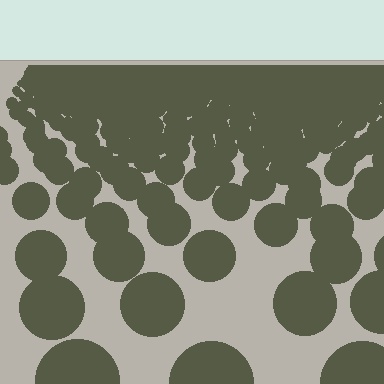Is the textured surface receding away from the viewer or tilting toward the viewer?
The surface is receding away from the viewer. Texture elements get smaller and denser toward the top.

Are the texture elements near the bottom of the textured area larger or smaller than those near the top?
Larger. Near the bottom, elements are closer to the viewer and appear at a bigger on-screen size.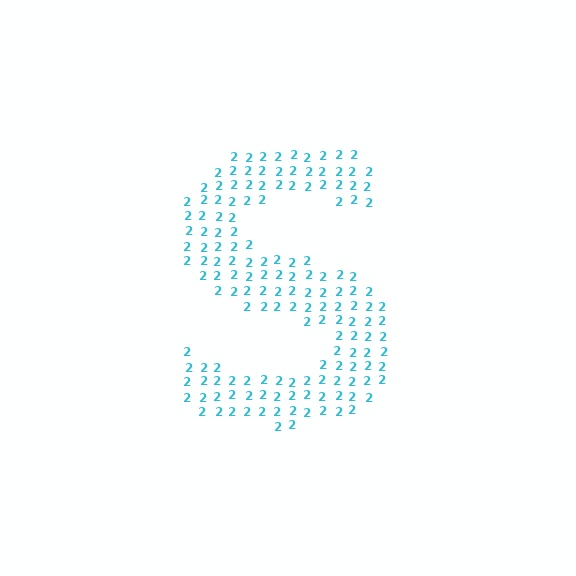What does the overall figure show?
The overall figure shows the letter S.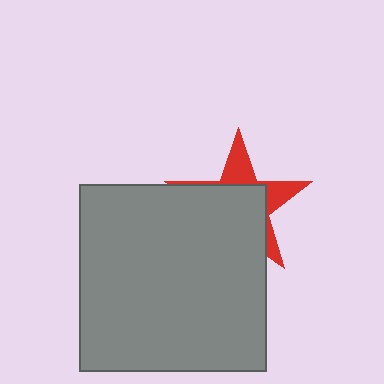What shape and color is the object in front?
The object in front is a gray square.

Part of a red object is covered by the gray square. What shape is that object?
It is a star.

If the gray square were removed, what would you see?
You would see the complete red star.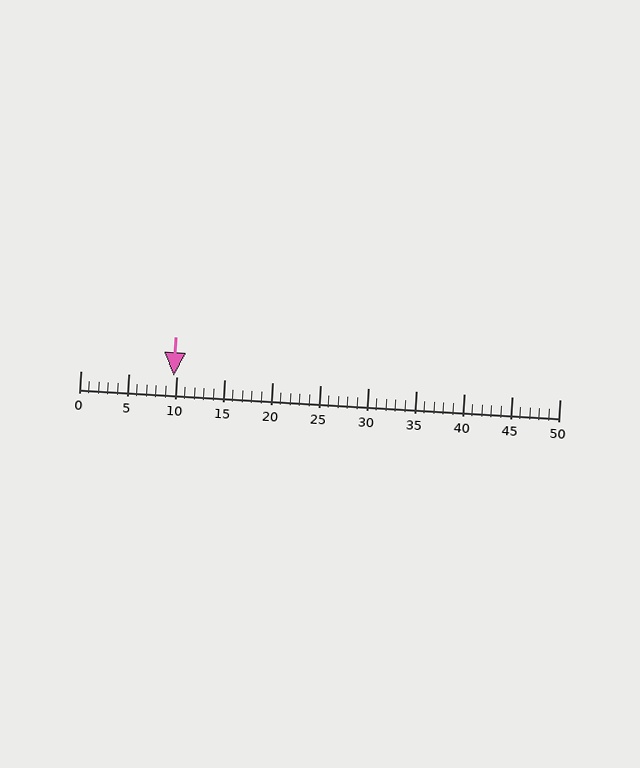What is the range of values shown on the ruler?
The ruler shows values from 0 to 50.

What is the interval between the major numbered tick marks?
The major tick marks are spaced 5 units apart.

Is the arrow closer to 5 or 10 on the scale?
The arrow is closer to 10.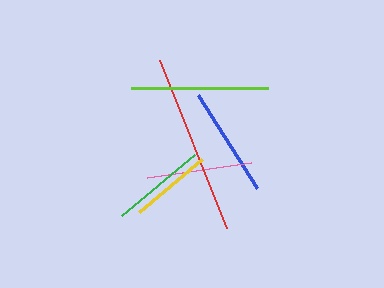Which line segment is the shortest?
The yellow line is the shortest at approximately 83 pixels.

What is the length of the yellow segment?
The yellow segment is approximately 83 pixels long.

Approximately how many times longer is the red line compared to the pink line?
The red line is approximately 1.7 times the length of the pink line.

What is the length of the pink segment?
The pink segment is approximately 104 pixels long.